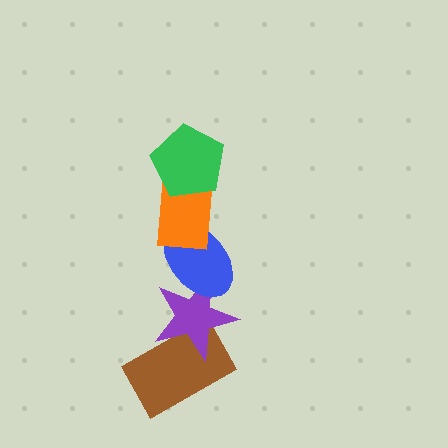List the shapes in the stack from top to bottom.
From top to bottom: the green pentagon, the orange rectangle, the blue ellipse, the purple star, the brown rectangle.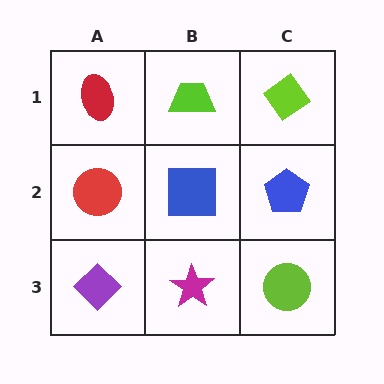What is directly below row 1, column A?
A red circle.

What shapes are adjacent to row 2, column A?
A red ellipse (row 1, column A), a purple diamond (row 3, column A), a blue square (row 2, column B).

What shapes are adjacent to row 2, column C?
A lime diamond (row 1, column C), a lime circle (row 3, column C), a blue square (row 2, column B).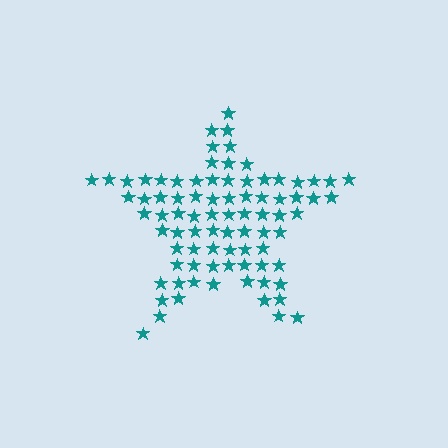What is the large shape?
The large shape is a star.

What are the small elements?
The small elements are stars.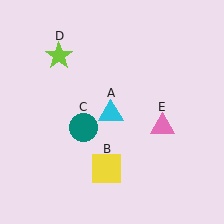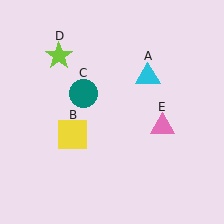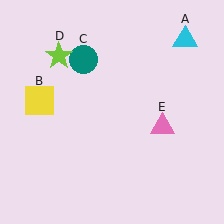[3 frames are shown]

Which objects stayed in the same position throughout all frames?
Lime star (object D) and pink triangle (object E) remained stationary.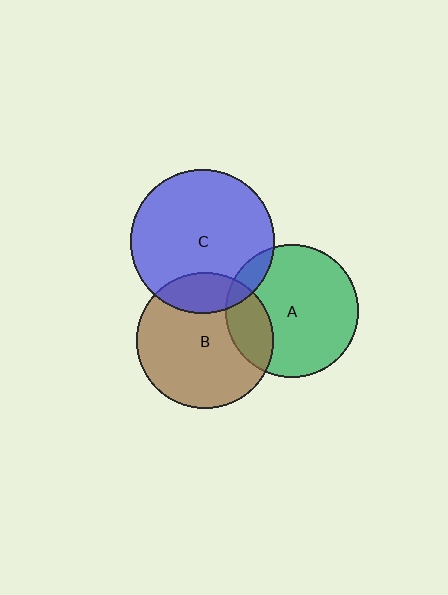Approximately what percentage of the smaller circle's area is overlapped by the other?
Approximately 20%.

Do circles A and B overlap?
Yes.